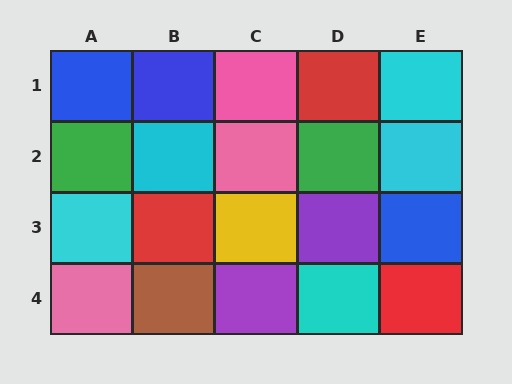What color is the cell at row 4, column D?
Cyan.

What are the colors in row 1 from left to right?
Blue, blue, pink, red, cyan.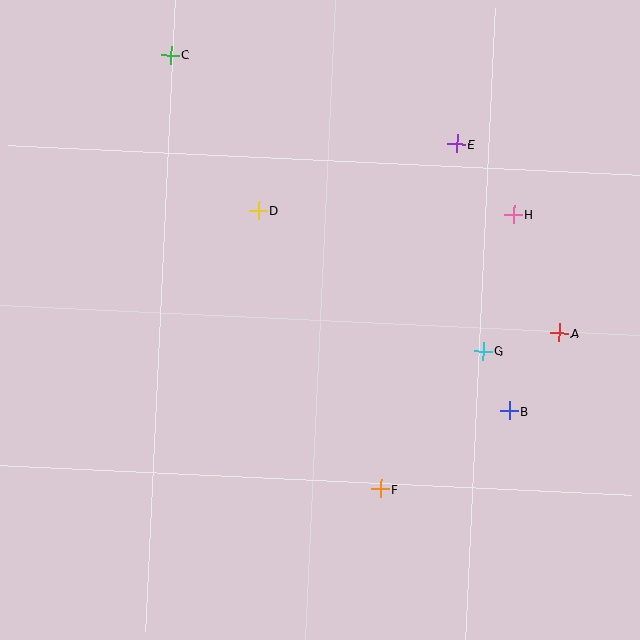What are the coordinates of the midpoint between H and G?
The midpoint between H and G is at (498, 283).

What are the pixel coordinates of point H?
Point H is at (513, 214).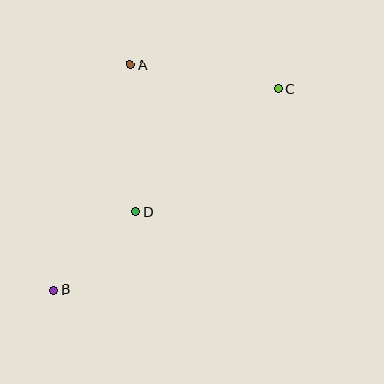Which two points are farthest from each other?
Points B and C are farthest from each other.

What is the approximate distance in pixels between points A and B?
The distance between A and B is approximately 238 pixels.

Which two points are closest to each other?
Points B and D are closest to each other.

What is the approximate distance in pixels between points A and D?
The distance between A and D is approximately 147 pixels.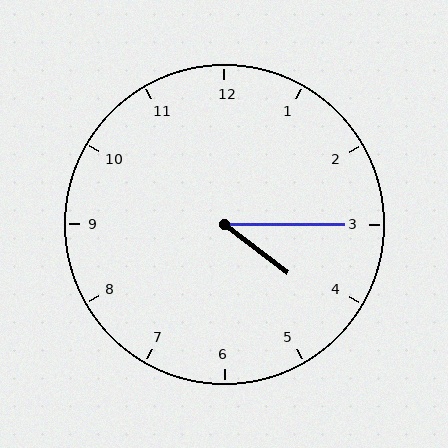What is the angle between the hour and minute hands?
Approximately 38 degrees.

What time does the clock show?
4:15.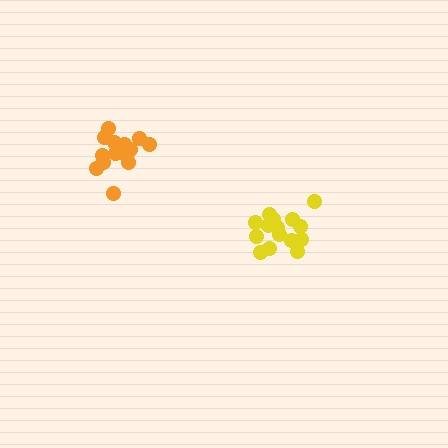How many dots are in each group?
Group 1: 15 dots, Group 2: 14 dots (29 total).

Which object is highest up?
The orange cluster is topmost.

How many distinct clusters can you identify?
There are 2 distinct clusters.